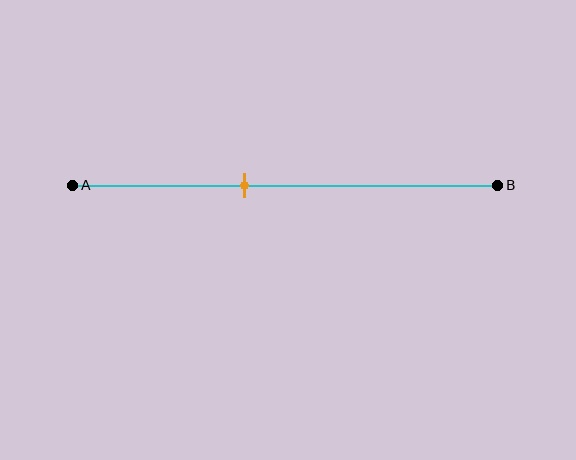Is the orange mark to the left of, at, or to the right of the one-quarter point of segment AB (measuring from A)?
The orange mark is to the right of the one-quarter point of segment AB.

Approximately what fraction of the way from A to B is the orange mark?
The orange mark is approximately 40% of the way from A to B.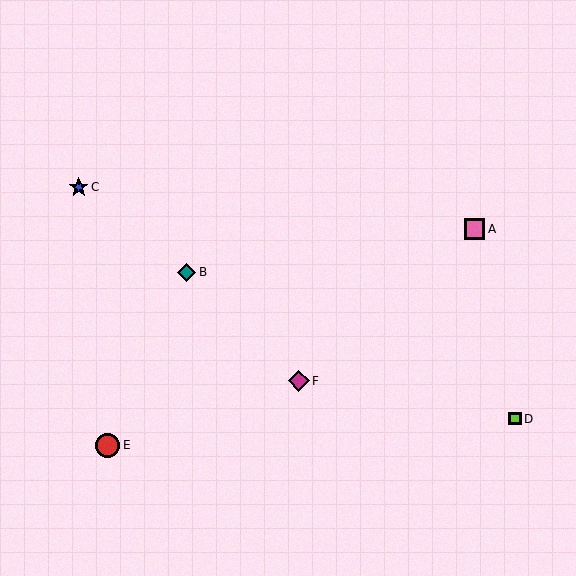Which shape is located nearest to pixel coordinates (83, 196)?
The blue star (labeled C) at (79, 187) is nearest to that location.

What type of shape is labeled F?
Shape F is a magenta diamond.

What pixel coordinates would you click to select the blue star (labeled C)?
Click at (79, 187) to select the blue star C.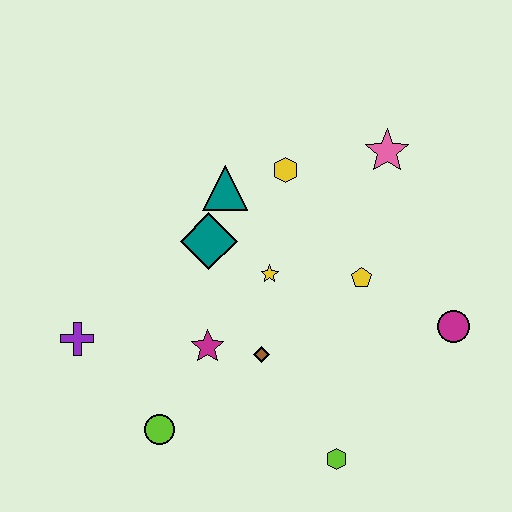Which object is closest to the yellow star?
The teal diamond is closest to the yellow star.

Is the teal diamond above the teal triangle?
No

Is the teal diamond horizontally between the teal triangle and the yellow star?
No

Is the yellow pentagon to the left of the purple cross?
No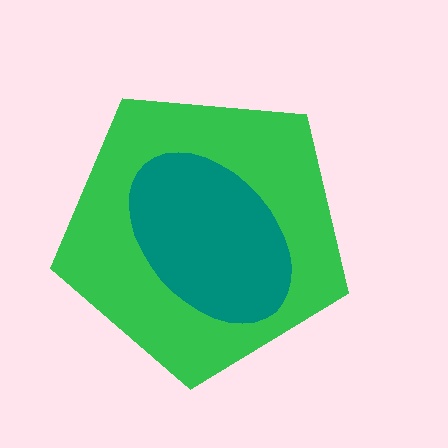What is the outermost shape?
The green pentagon.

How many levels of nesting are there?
2.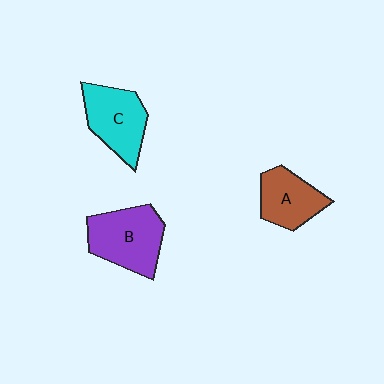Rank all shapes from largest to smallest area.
From largest to smallest: B (purple), C (cyan), A (brown).